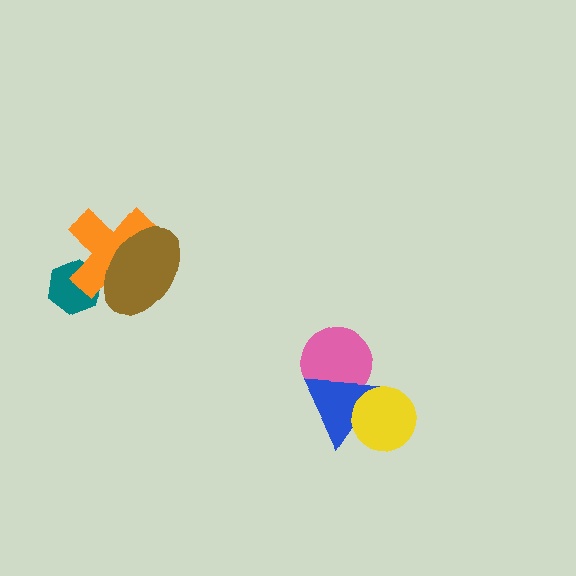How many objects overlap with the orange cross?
2 objects overlap with the orange cross.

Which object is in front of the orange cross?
The brown ellipse is in front of the orange cross.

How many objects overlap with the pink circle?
1 object overlaps with the pink circle.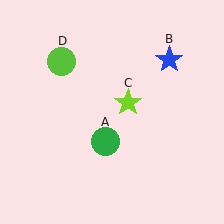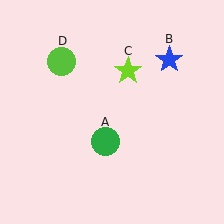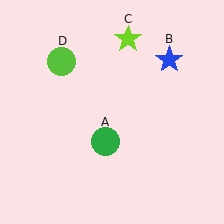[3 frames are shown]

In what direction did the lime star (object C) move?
The lime star (object C) moved up.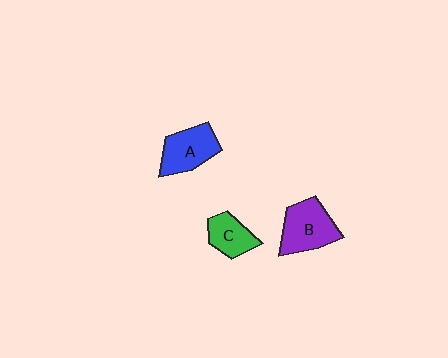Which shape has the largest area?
Shape B (purple).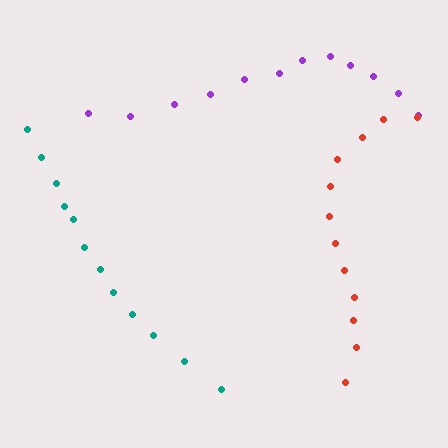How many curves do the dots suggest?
There are 3 distinct paths.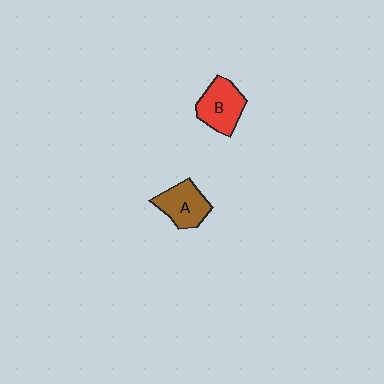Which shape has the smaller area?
Shape A (brown).